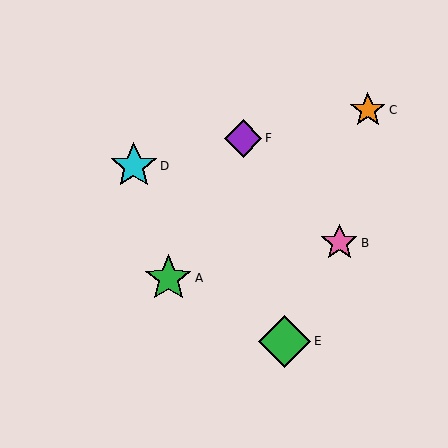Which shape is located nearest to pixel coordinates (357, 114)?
The orange star (labeled C) at (368, 110) is nearest to that location.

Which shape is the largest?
The green diamond (labeled E) is the largest.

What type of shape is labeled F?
Shape F is a purple diamond.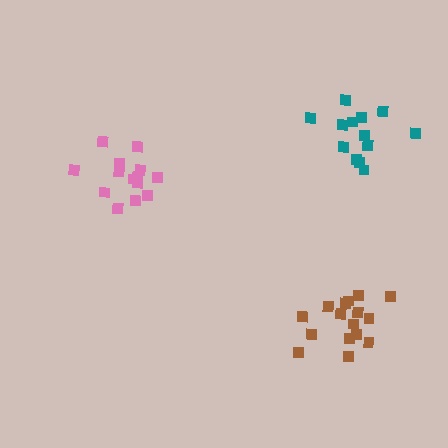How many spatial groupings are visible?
There are 3 spatial groupings.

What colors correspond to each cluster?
The clusters are colored: pink, teal, brown.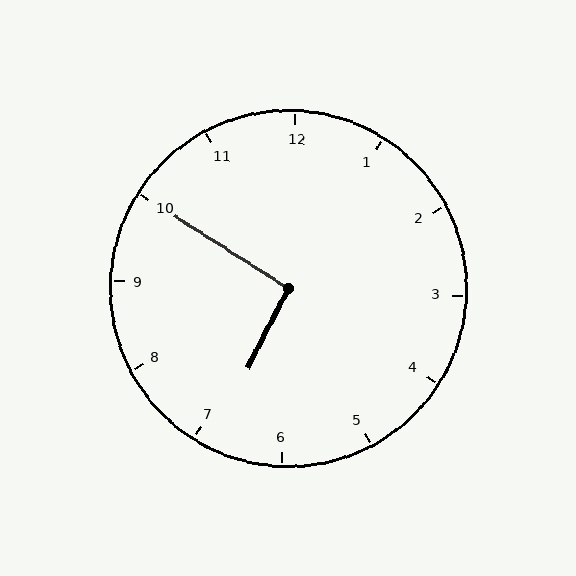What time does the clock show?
6:50.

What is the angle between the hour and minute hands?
Approximately 95 degrees.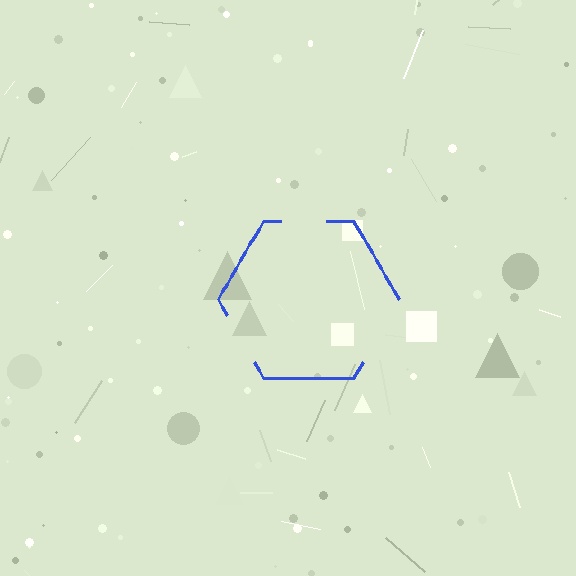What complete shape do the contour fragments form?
The contour fragments form a hexagon.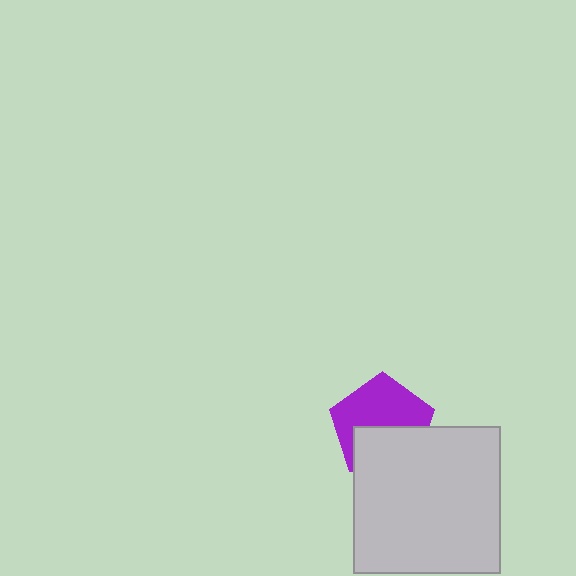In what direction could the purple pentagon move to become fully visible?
The purple pentagon could move up. That would shift it out from behind the light gray square entirely.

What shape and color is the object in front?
The object in front is a light gray square.